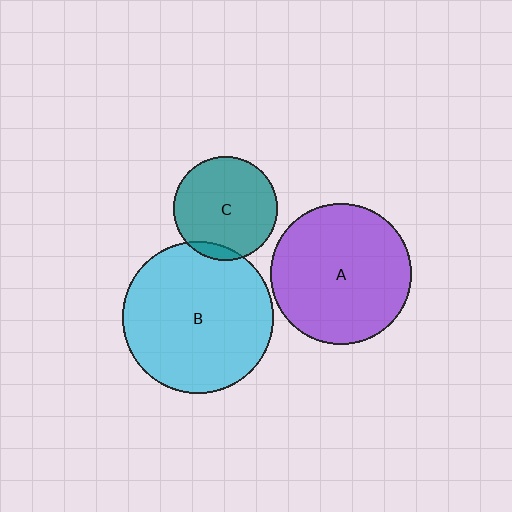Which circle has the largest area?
Circle B (cyan).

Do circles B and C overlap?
Yes.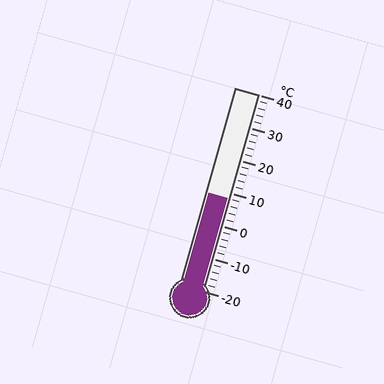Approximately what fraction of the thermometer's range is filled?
The thermometer is filled to approximately 45% of its range.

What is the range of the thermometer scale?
The thermometer scale ranges from -20°C to 40°C.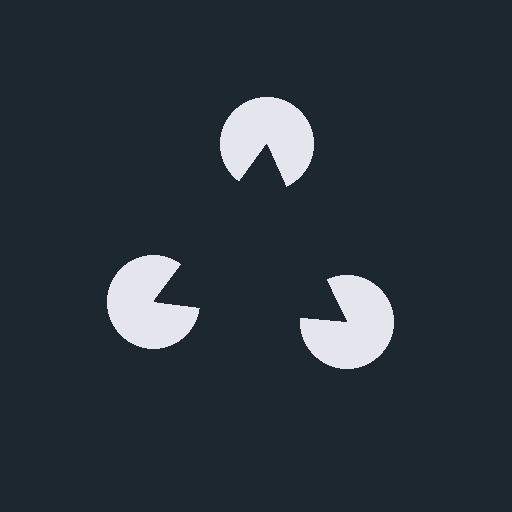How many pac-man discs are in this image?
There are 3 — one at each vertex of the illusory triangle.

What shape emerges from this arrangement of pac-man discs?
An illusory triangle — its edges are inferred from the aligned wedge cuts in the pac-man discs, not physically drawn.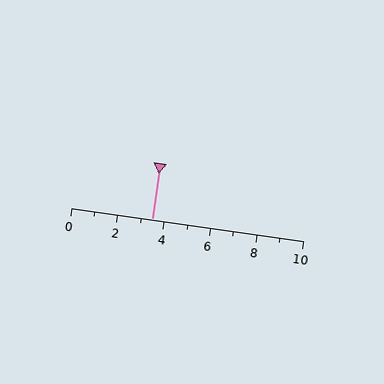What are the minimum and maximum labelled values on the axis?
The axis runs from 0 to 10.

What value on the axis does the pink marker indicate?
The marker indicates approximately 3.5.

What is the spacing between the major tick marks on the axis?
The major ticks are spaced 2 apart.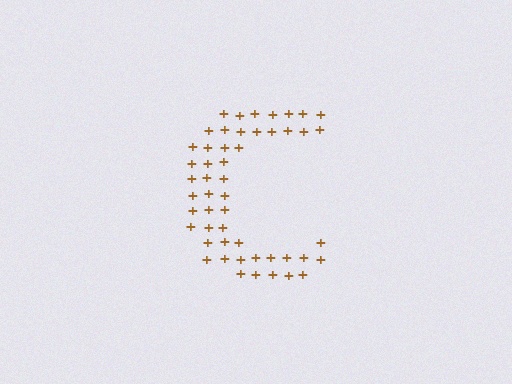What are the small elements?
The small elements are plus signs.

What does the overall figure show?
The overall figure shows the letter C.